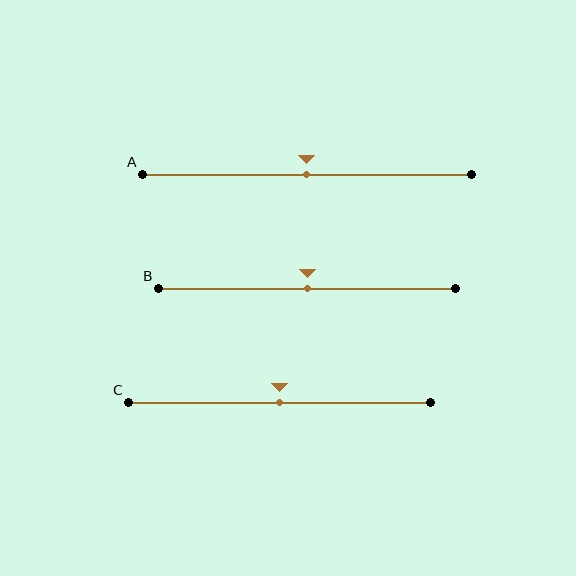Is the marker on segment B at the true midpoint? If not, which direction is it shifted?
Yes, the marker on segment B is at the true midpoint.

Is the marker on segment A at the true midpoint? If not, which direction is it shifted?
Yes, the marker on segment A is at the true midpoint.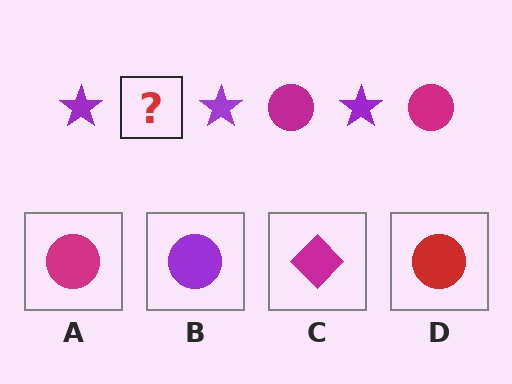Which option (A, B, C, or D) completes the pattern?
A.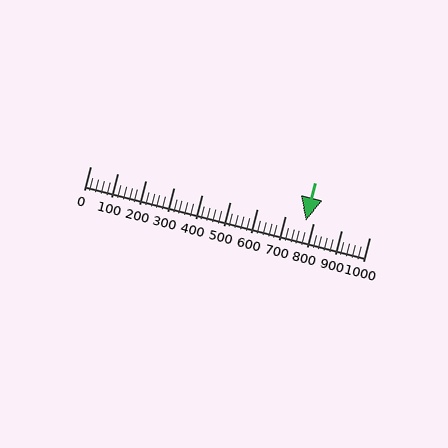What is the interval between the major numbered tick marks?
The major tick marks are spaced 100 units apart.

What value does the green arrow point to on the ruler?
The green arrow points to approximately 772.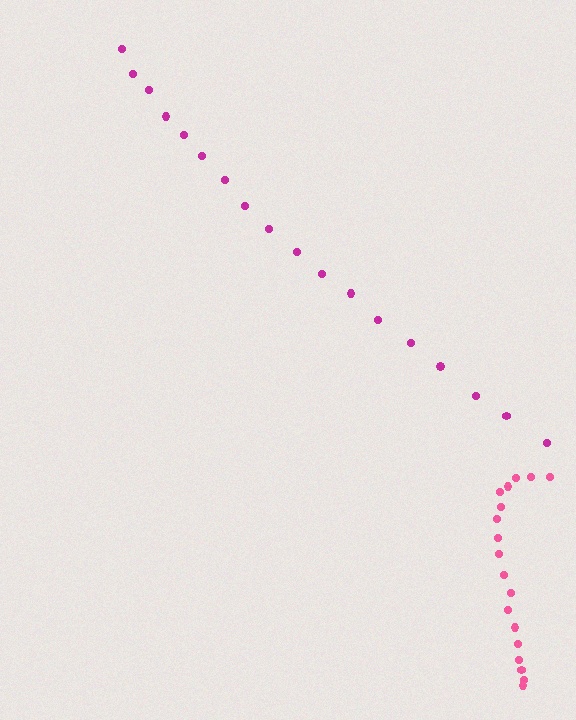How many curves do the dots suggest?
There are 2 distinct paths.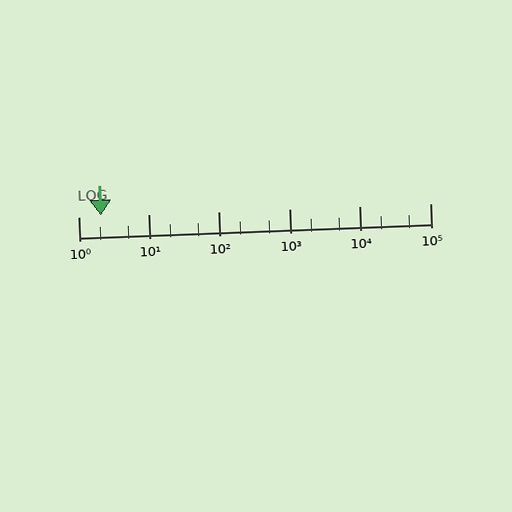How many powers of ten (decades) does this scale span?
The scale spans 5 decades, from 1 to 100000.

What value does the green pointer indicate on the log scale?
The pointer indicates approximately 2.1.